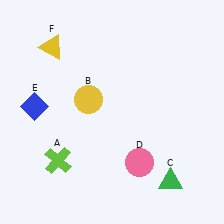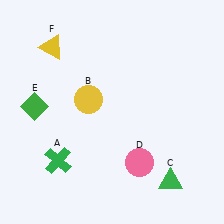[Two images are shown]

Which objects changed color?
A changed from lime to green. E changed from blue to green.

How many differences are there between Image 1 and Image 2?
There are 2 differences between the two images.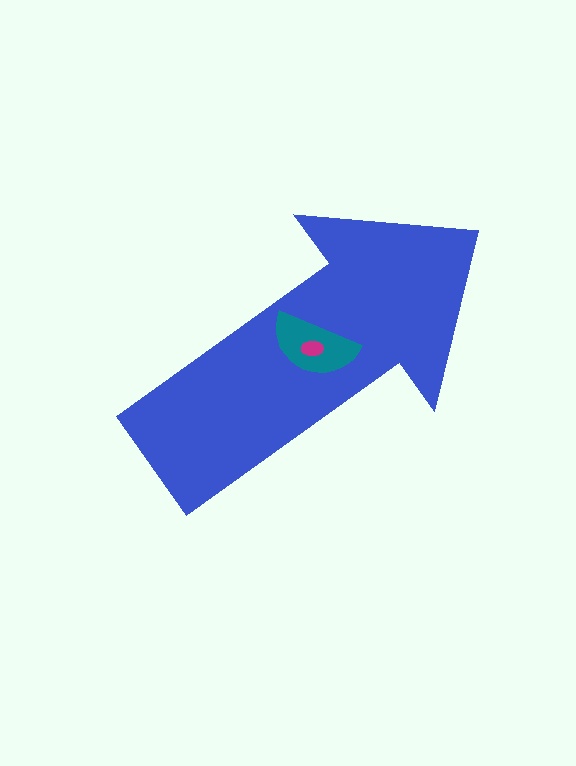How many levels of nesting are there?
3.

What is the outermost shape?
The blue arrow.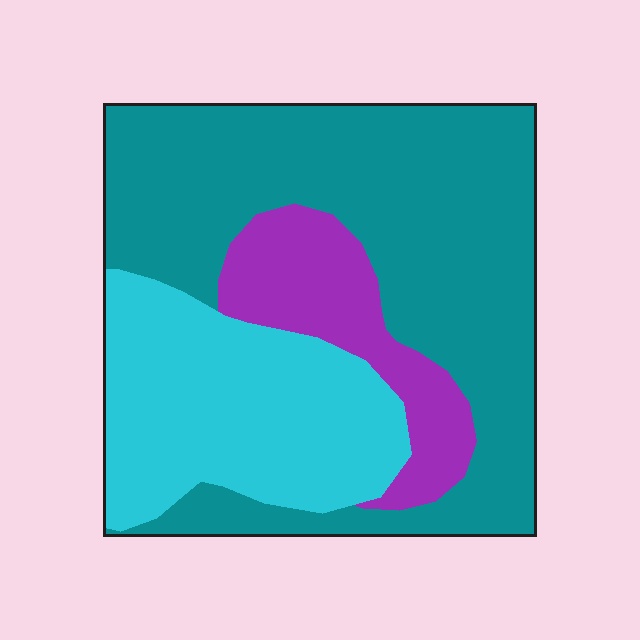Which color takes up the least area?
Purple, at roughly 15%.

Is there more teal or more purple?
Teal.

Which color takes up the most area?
Teal, at roughly 55%.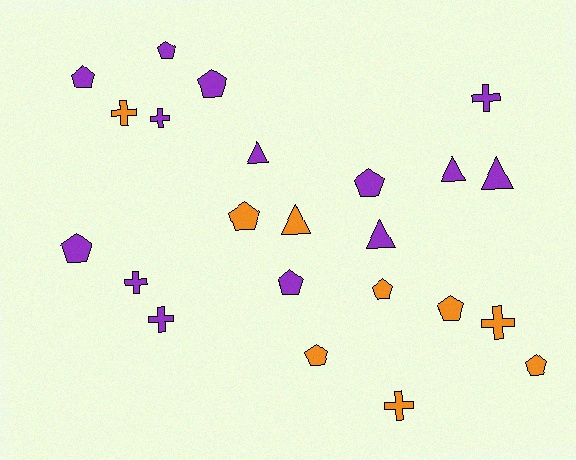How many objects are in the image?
There are 23 objects.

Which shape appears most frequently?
Pentagon, with 11 objects.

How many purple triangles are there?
There are 4 purple triangles.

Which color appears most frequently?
Purple, with 14 objects.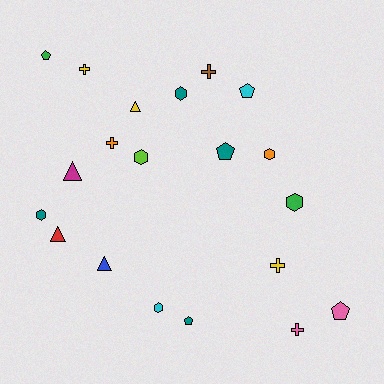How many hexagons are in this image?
There are 6 hexagons.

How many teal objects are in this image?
There are 4 teal objects.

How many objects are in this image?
There are 20 objects.